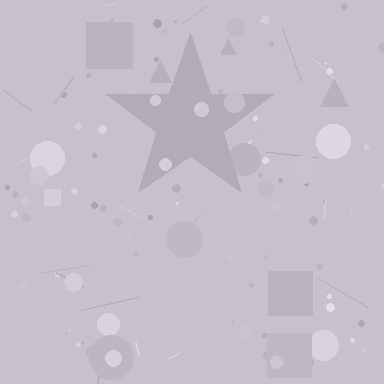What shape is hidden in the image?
A star is hidden in the image.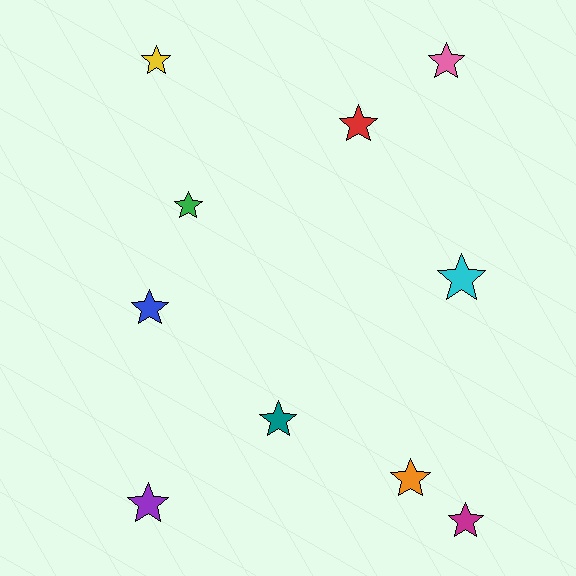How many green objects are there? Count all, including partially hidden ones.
There is 1 green object.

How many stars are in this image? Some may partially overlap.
There are 10 stars.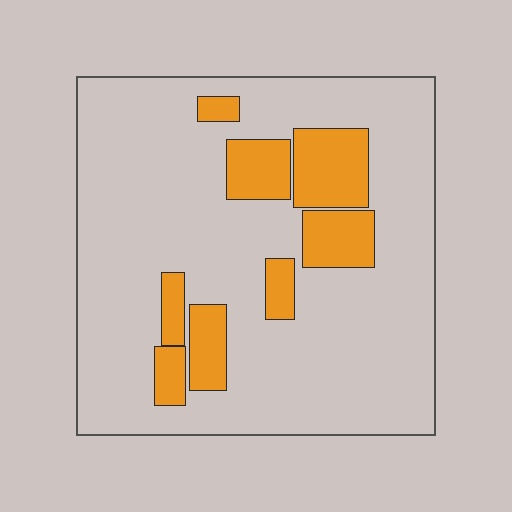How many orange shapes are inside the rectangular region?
8.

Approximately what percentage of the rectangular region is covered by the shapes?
Approximately 20%.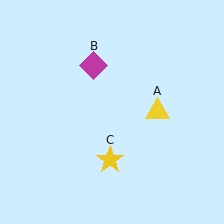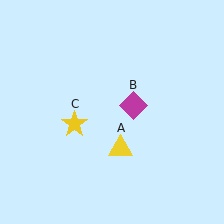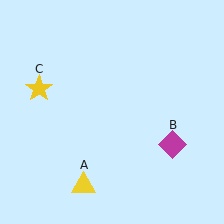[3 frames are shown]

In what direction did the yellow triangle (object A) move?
The yellow triangle (object A) moved down and to the left.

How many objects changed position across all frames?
3 objects changed position: yellow triangle (object A), magenta diamond (object B), yellow star (object C).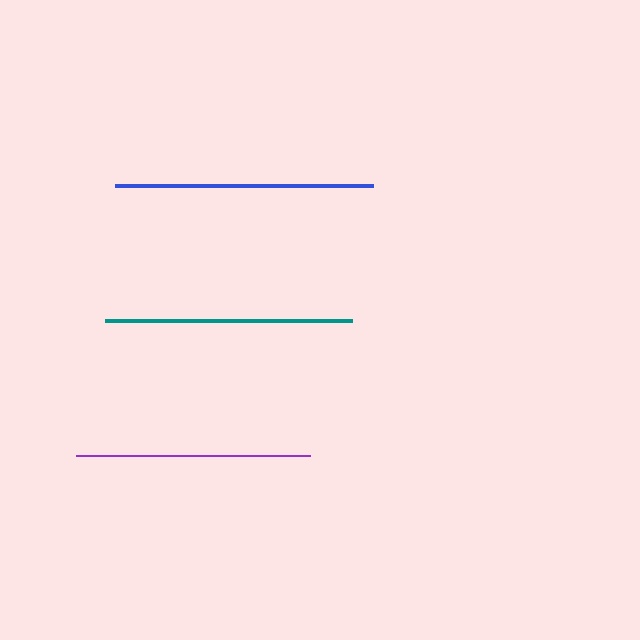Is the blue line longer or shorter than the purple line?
The blue line is longer than the purple line.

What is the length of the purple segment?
The purple segment is approximately 235 pixels long.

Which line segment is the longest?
The blue line is the longest at approximately 258 pixels.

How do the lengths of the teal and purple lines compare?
The teal and purple lines are approximately the same length.